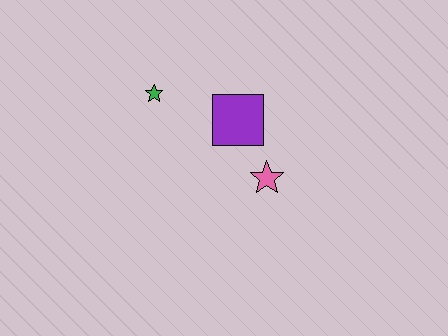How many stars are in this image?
There are 2 stars.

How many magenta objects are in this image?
There are no magenta objects.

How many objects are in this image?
There are 3 objects.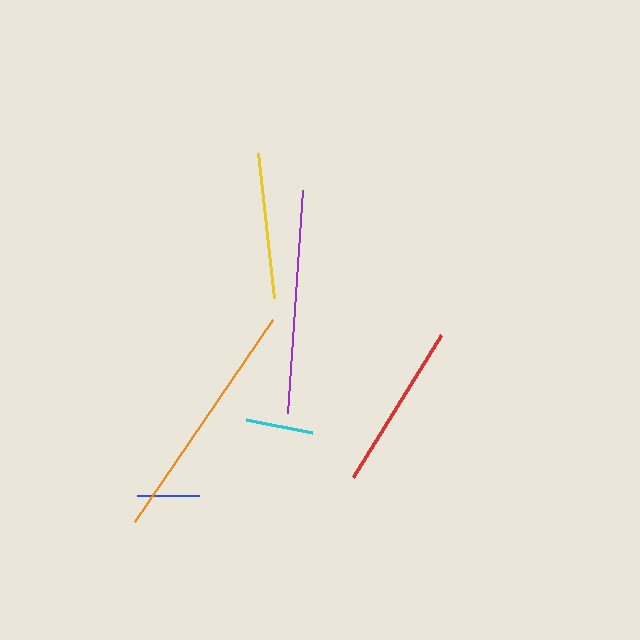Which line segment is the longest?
The orange line is the longest at approximately 245 pixels.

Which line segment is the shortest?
The blue line is the shortest at approximately 62 pixels.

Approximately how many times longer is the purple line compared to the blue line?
The purple line is approximately 3.6 times the length of the blue line.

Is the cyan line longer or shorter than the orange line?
The orange line is longer than the cyan line.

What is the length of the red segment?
The red segment is approximately 167 pixels long.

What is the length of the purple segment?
The purple segment is approximately 224 pixels long.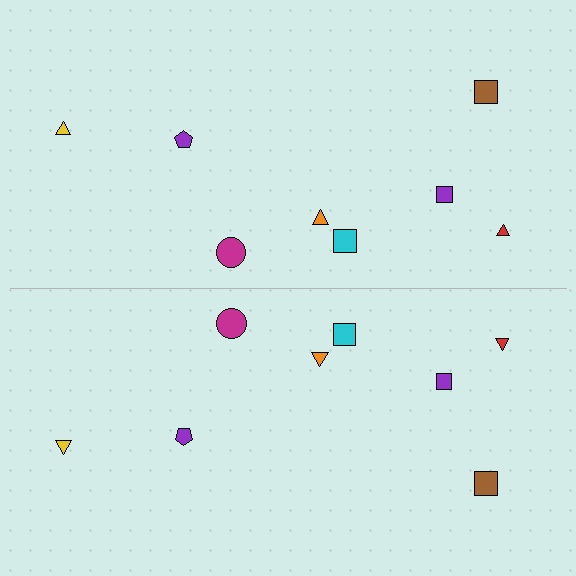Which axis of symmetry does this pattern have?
The pattern has a horizontal axis of symmetry running through the center of the image.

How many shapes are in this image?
There are 16 shapes in this image.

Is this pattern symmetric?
Yes, this pattern has bilateral (reflection) symmetry.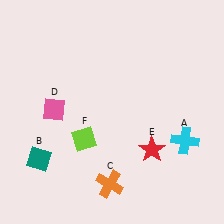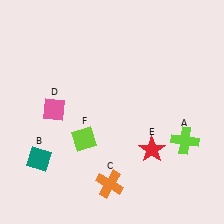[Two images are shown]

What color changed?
The cross (A) changed from cyan in Image 1 to lime in Image 2.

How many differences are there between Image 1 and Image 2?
There is 1 difference between the two images.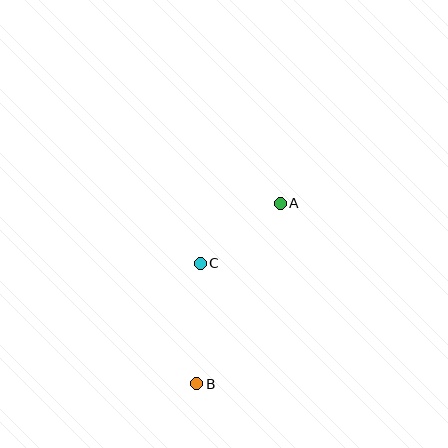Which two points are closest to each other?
Points A and C are closest to each other.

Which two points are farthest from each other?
Points A and B are farthest from each other.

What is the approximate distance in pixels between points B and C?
The distance between B and C is approximately 121 pixels.